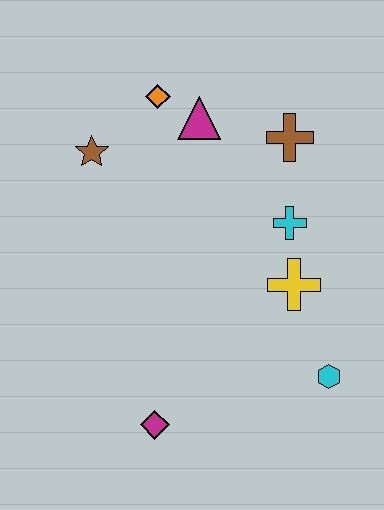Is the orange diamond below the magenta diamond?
No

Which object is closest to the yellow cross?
The cyan cross is closest to the yellow cross.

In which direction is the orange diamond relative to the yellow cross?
The orange diamond is above the yellow cross.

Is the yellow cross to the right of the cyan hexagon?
No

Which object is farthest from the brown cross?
The magenta diamond is farthest from the brown cross.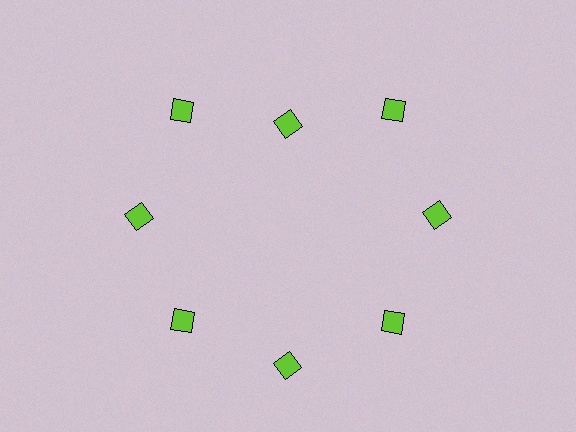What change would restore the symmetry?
The symmetry would be restored by moving it outward, back onto the ring so that all 8 diamonds sit at equal angles and equal distance from the center.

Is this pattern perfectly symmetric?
No. The 8 lime diamonds are arranged in a ring, but one element near the 12 o'clock position is pulled inward toward the center, breaking the 8-fold rotational symmetry.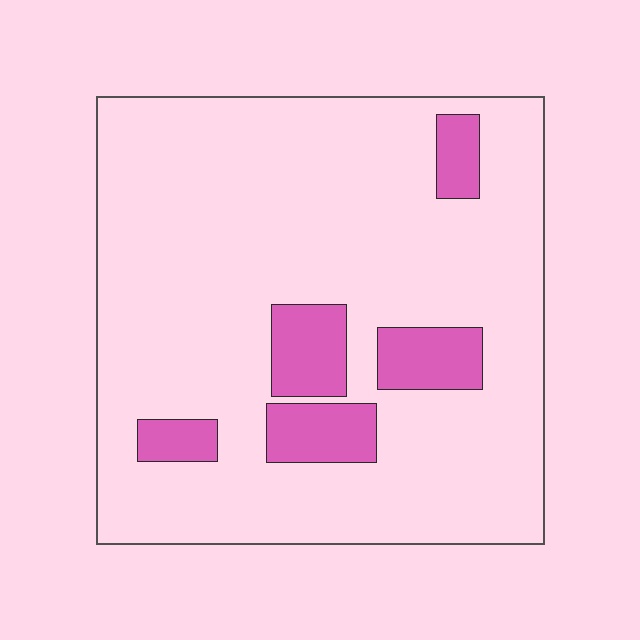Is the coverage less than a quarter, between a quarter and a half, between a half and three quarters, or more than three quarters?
Less than a quarter.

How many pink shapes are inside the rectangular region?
5.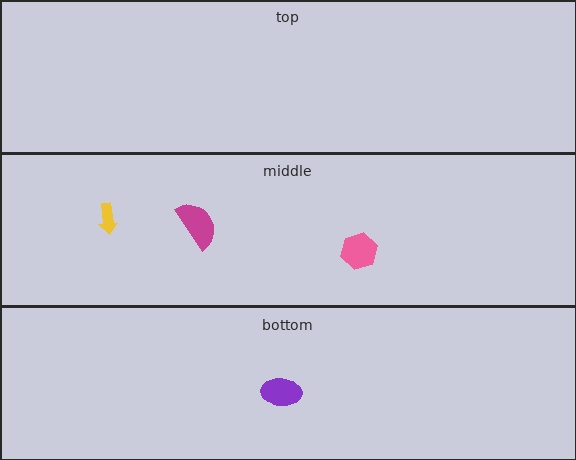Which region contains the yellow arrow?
The middle region.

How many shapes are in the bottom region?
1.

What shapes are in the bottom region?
The purple ellipse.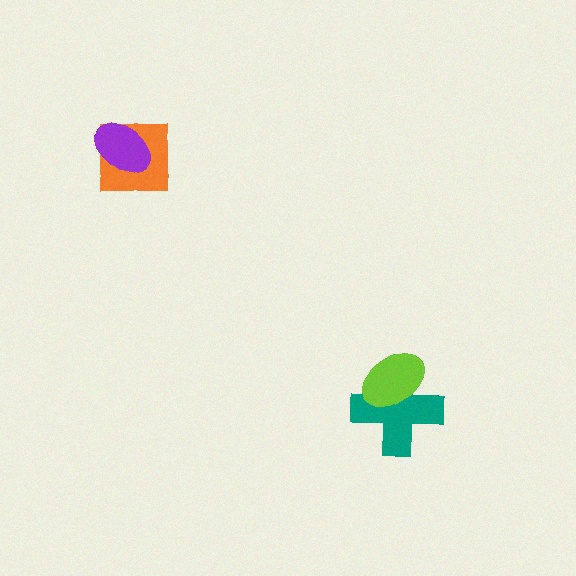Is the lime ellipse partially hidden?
No, no other shape covers it.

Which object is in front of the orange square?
The purple ellipse is in front of the orange square.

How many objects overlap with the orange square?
1 object overlaps with the orange square.